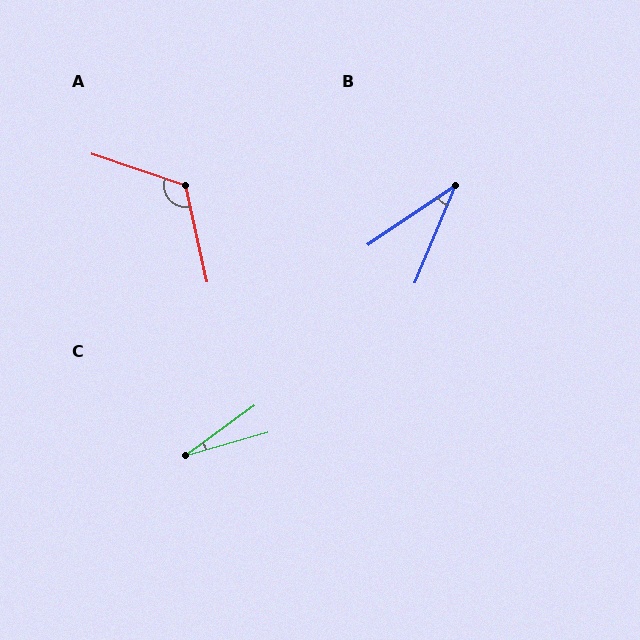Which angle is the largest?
A, at approximately 121 degrees.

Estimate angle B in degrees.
Approximately 33 degrees.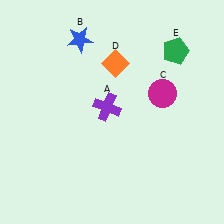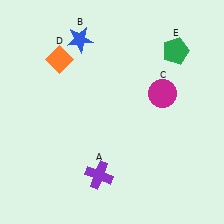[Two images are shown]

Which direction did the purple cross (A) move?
The purple cross (A) moved down.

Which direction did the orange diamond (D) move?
The orange diamond (D) moved left.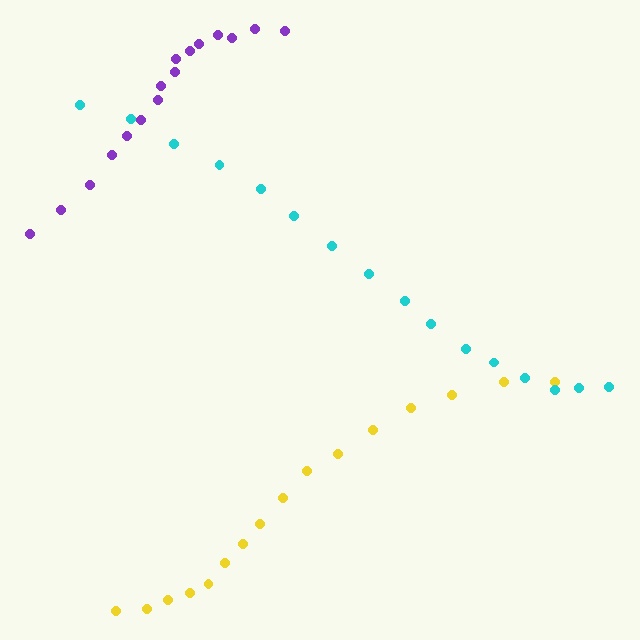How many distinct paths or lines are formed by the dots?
There are 3 distinct paths.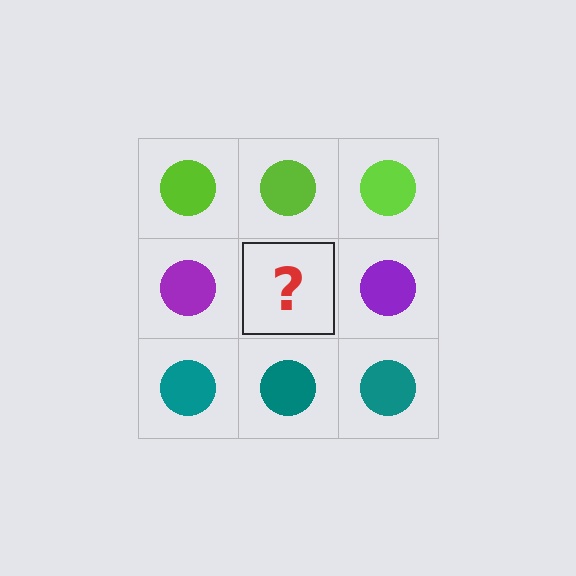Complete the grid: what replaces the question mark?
The question mark should be replaced with a purple circle.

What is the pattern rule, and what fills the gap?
The rule is that each row has a consistent color. The gap should be filled with a purple circle.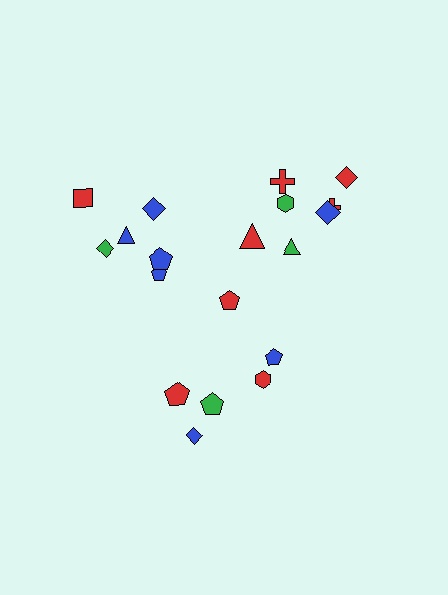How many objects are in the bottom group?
There are 6 objects.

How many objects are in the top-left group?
There are 6 objects.